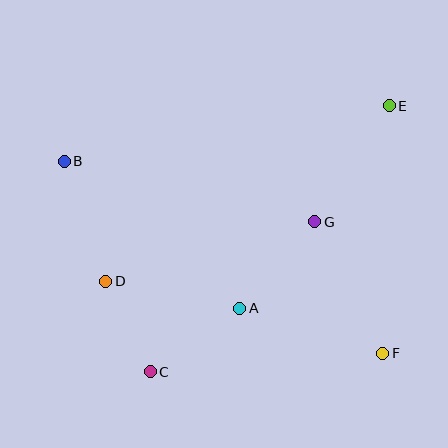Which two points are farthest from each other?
Points B and F are farthest from each other.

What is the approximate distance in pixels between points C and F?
The distance between C and F is approximately 234 pixels.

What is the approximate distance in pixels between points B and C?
The distance between B and C is approximately 227 pixels.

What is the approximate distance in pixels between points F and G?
The distance between F and G is approximately 148 pixels.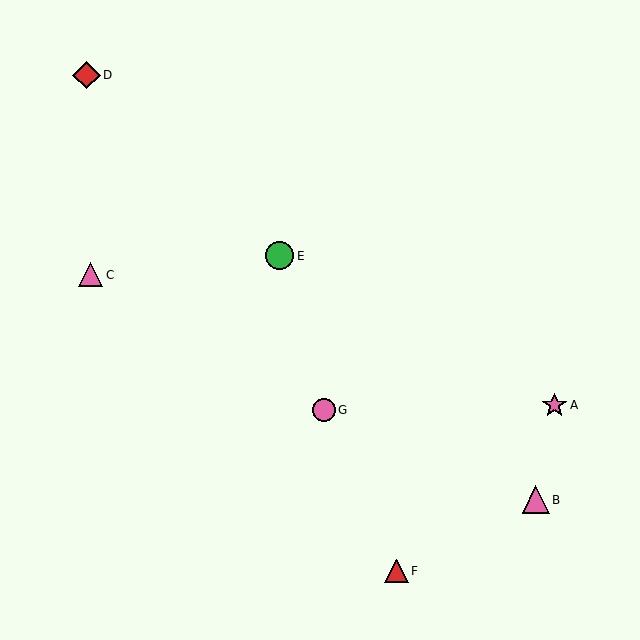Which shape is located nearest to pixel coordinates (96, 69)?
The red diamond (labeled D) at (87, 75) is nearest to that location.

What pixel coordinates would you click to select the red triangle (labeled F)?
Click at (396, 571) to select the red triangle F.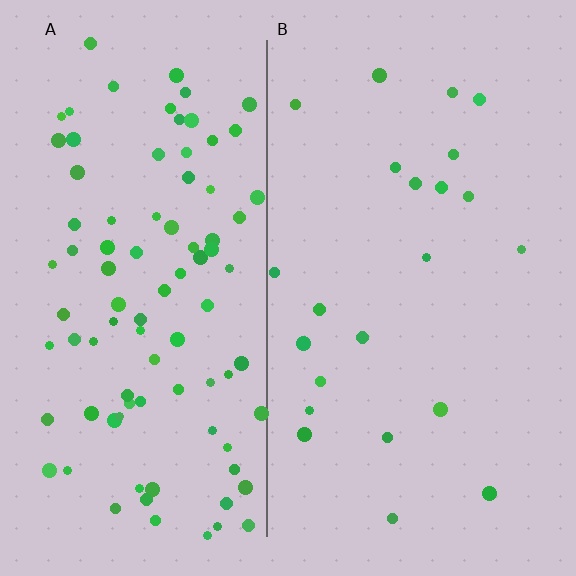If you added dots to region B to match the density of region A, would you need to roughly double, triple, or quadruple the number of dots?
Approximately quadruple.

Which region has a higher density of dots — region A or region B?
A (the left).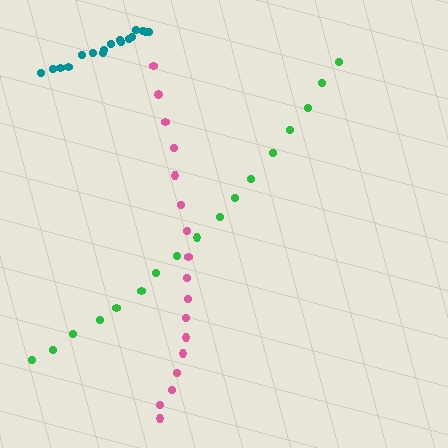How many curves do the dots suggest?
There are 3 distinct paths.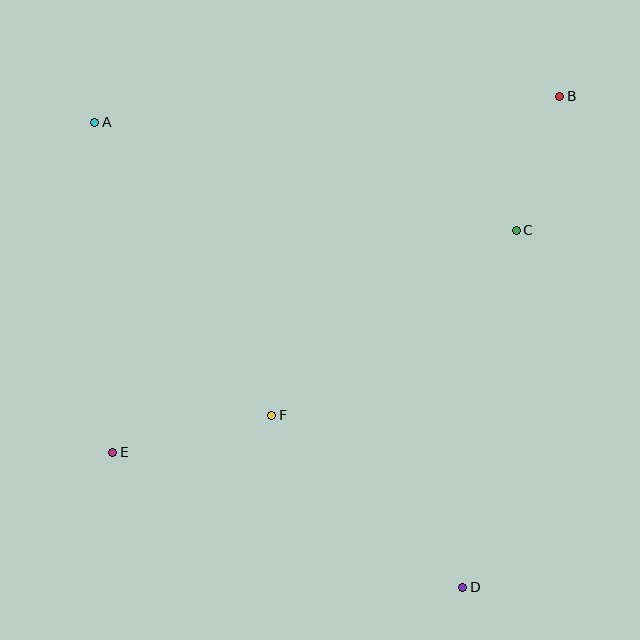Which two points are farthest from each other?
Points A and D are farthest from each other.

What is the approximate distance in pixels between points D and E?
The distance between D and E is approximately 375 pixels.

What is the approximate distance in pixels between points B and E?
The distance between B and E is approximately 572 pixels.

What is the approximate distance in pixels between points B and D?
The distance between B and D is approximately 501 pixels.